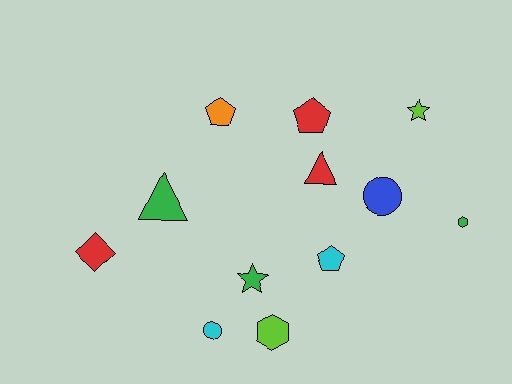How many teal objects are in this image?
There are no teal objects.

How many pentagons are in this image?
There are 3 pentagons.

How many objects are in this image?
There are 12 objects.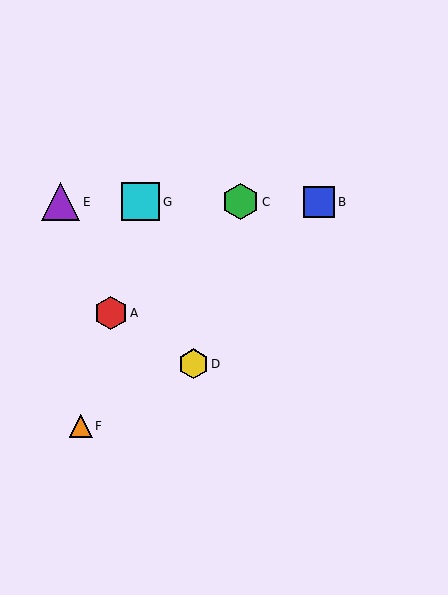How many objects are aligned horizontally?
4 objects (B, C, E, G) are aligned horizontally.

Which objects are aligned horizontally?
Objects B, C, E, G are aligned horizontally.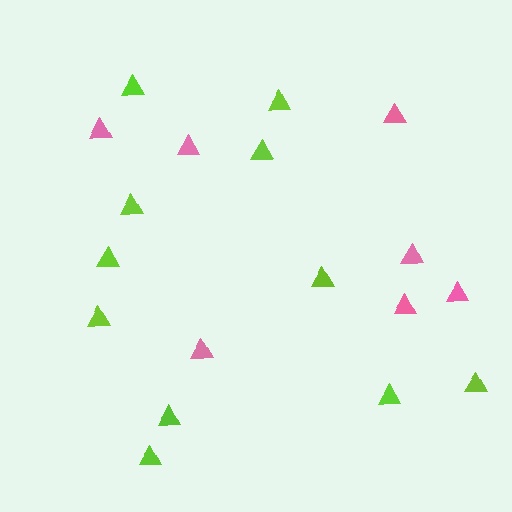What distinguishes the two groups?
There are 2 groups: one group of pink triangles (7) and one group of lime triangles (11).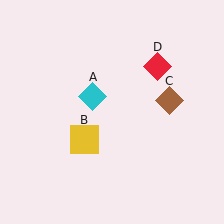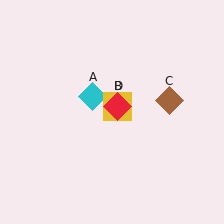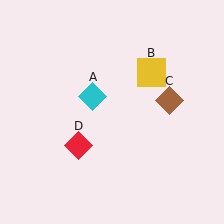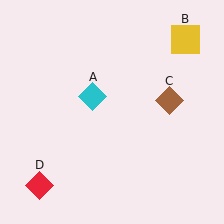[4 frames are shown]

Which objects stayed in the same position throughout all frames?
Cyan diamond (object A) and brown diamond (object C) remained stationary.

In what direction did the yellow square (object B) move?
The yellow square (object B) moved up and to the right.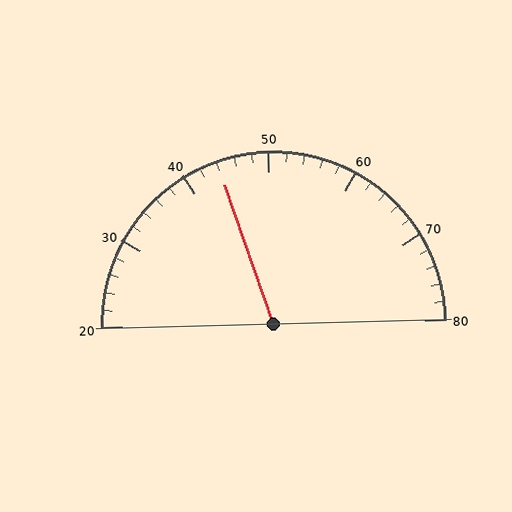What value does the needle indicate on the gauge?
The needle indicates approximately 44.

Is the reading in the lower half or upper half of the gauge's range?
The reading is in the lower half of the range (20 to 80).